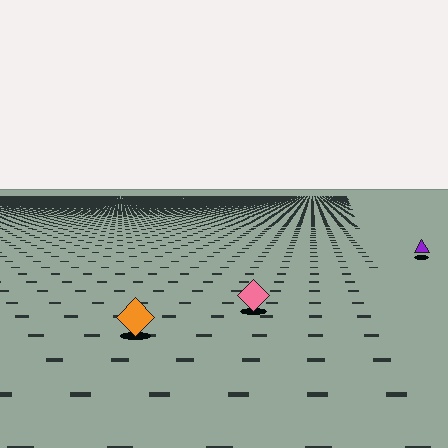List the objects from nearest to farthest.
From nearest to farthest: the orange diamond, the pink diamond, the purple triangle.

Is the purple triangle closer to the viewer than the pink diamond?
No. The pink diamond is closer — you can tell from the texture gradient: the ground texture is coarser near it.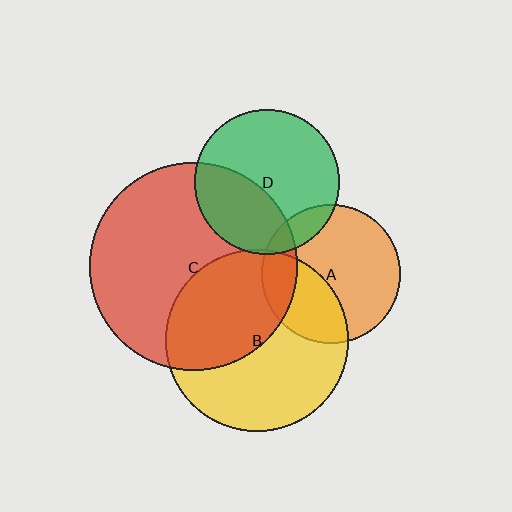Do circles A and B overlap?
Yes.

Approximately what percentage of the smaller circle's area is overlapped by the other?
Approximately 35%.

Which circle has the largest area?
Circle C (red).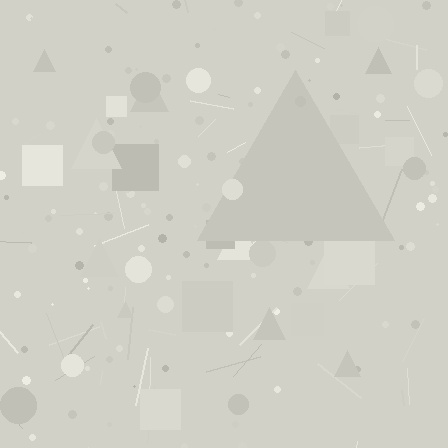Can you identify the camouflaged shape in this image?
The camouflaged shape is a triangle.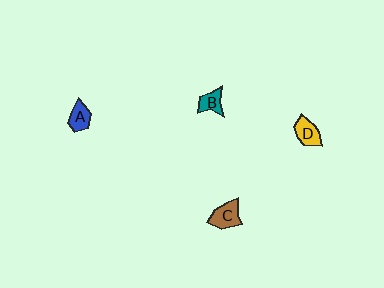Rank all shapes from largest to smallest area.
From largest to smallest: C (brown), D (yellow), A (blue), B (teal).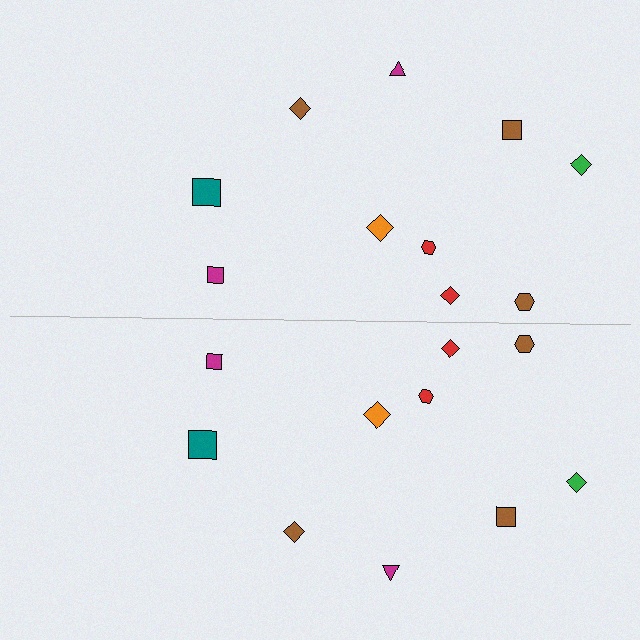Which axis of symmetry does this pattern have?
The pattern has a horizontal axis of symmetry running through the center of the image.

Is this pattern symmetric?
Yes, this pattern has bilateral (reflection) symmetry.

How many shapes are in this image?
There are 20 shapes in this image.